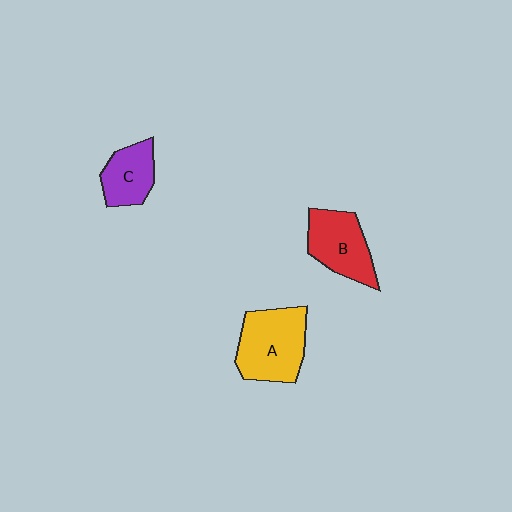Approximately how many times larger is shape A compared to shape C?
Approximately 1.6 times.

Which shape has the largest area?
Shape A (yellow).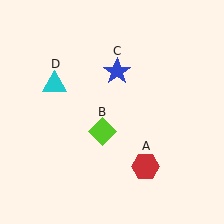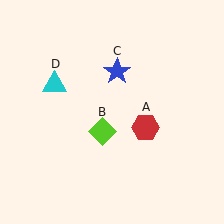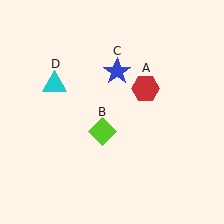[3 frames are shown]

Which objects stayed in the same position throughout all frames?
Lime diamond (object B) and blue star (object C) and cyan triangle (object D) remained stationary.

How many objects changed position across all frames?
1 object changed position: red hexagon (object A).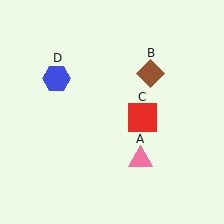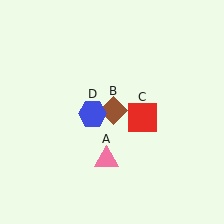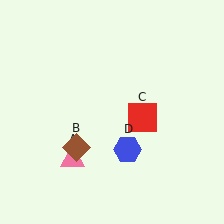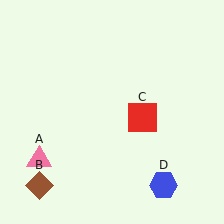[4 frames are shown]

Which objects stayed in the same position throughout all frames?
Red square (object C) remained stationary.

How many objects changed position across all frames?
3 objects changed position: pink triangle (object A), brown diamond (object B), blue hexagon (object D).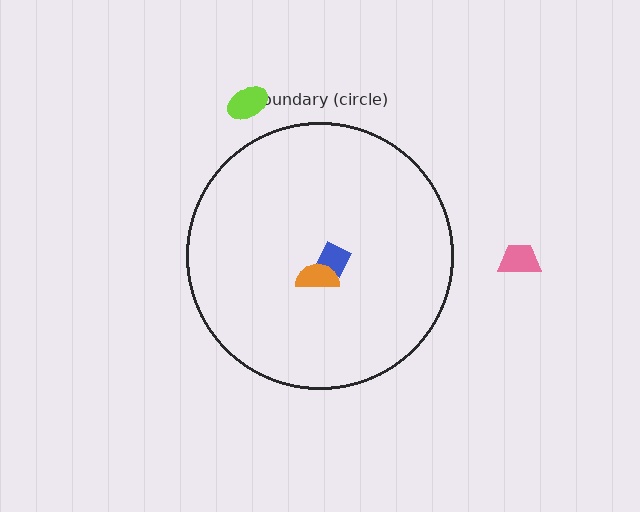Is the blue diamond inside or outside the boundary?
Inside.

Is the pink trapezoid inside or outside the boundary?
Outside.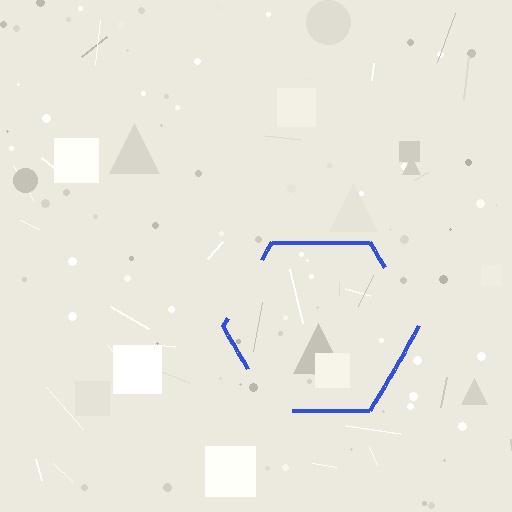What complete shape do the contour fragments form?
The contour fragments form a hexagon.